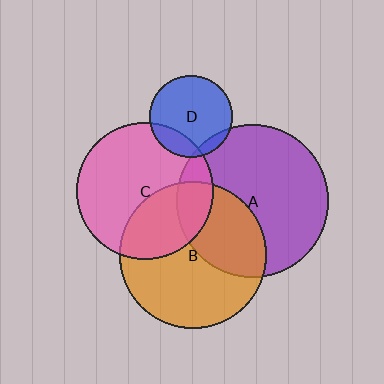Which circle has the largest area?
Circle A (purple).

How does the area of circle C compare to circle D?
Approximately 2.7 times.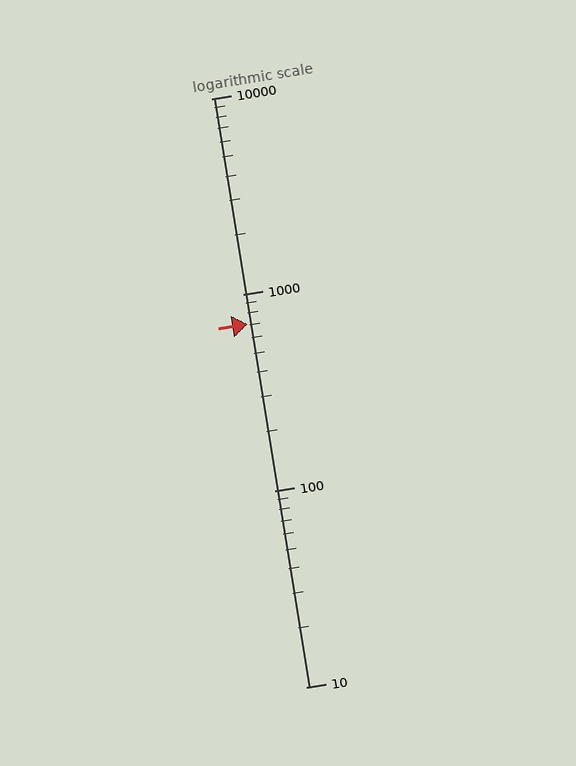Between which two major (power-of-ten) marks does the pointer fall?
The pointer is between 100 and 1000.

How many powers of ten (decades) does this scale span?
The scale spans 3 decades, from 10 to 10000.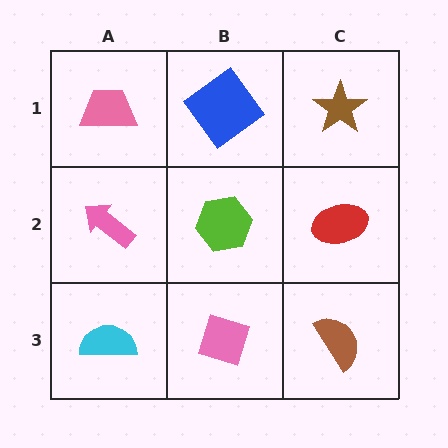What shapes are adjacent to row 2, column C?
A brown star (row 1, column C), a brown semicircle (row 3, column C), a lime hexagon (row 2, column B).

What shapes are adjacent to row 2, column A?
A pink trapezoid (row 1, column A), a cyan semicircle (row 3, column A), a lime hexagon (row 2, column B).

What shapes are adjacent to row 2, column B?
A blue diamond (row 1, column B), a pink diamond (row 3, column B), a pink arrow (row 2, column A), a red ellipse (row 2, column C).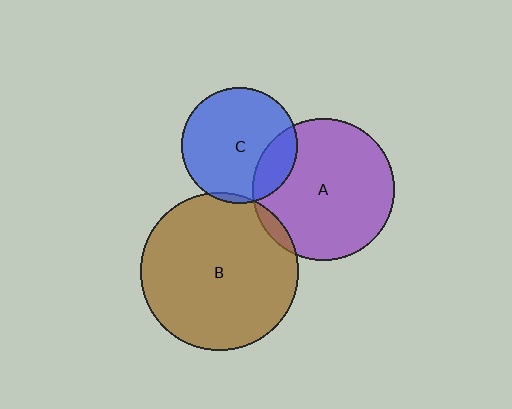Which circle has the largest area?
Circle B (brown).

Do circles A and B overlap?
Yes.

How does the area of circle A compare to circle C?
Approximately 1.5 times.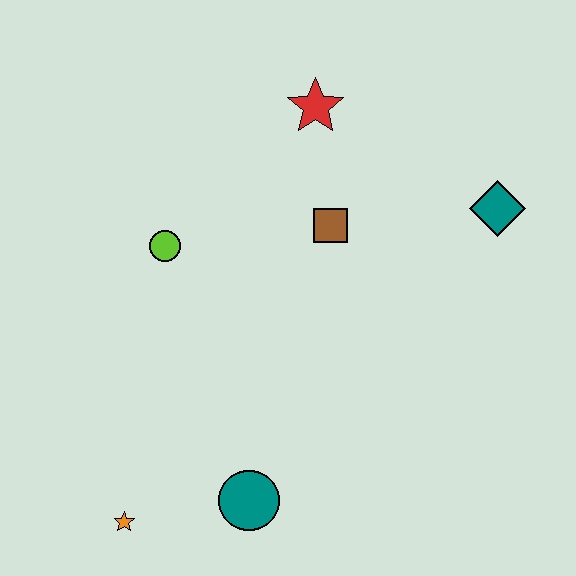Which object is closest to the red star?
The brown square is closest to the red star.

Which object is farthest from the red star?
The orange star is farthest from the red star.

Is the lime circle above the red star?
No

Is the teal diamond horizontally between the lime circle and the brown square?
No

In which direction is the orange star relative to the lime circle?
The orange star is below the lime circle.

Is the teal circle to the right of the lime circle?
Yes